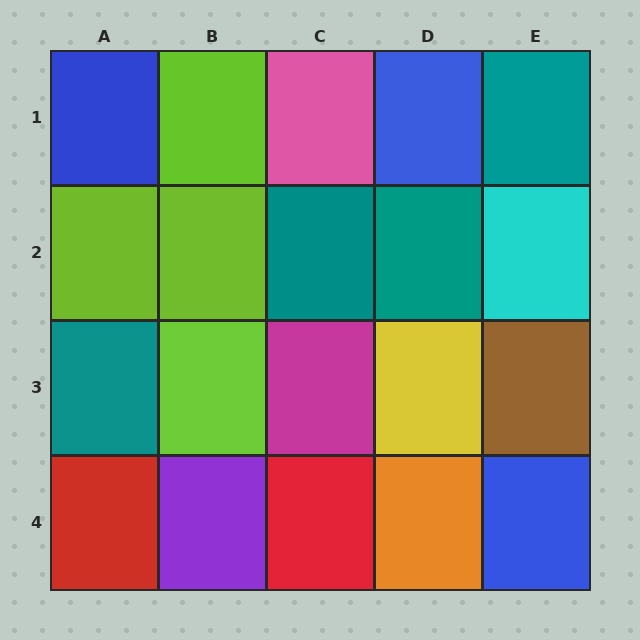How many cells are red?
2 cells are red.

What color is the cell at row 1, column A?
Blue.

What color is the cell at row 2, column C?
Teal.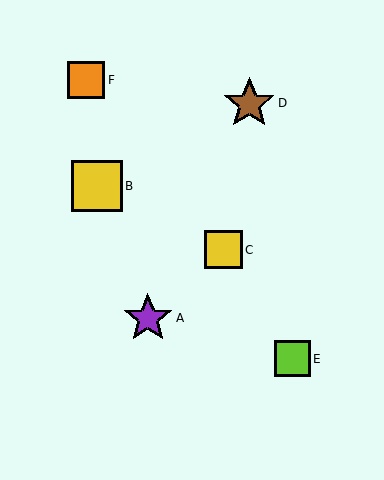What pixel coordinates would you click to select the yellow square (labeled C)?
Click at (223, 250) to select the yellow square C.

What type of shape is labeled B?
Shape B is a yellow square.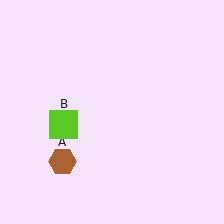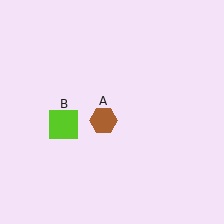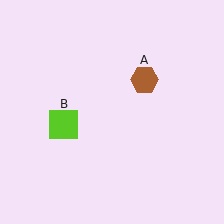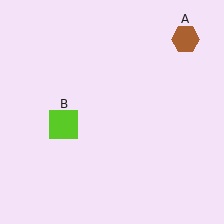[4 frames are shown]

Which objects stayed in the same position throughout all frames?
Lime square (object B) remained stationary.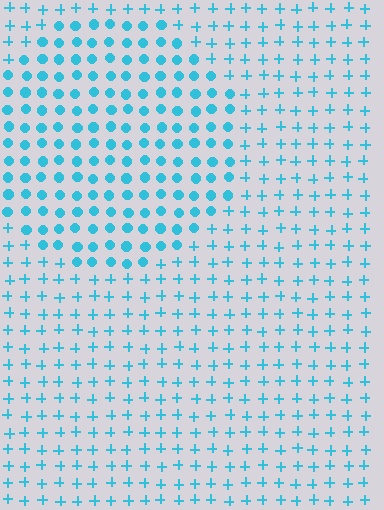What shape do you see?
I see a circle.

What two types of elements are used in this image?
The image uses circles inside the circle region and plus signs outside it.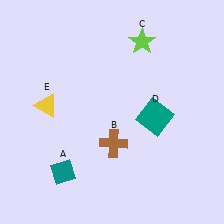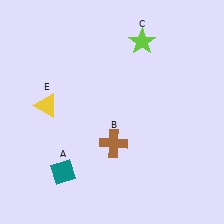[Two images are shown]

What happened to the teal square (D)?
The teal square (D) was removed in Image 2. It was in the bottom-right area of Image 1.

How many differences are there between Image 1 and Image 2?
There is 1 difference between the two images.